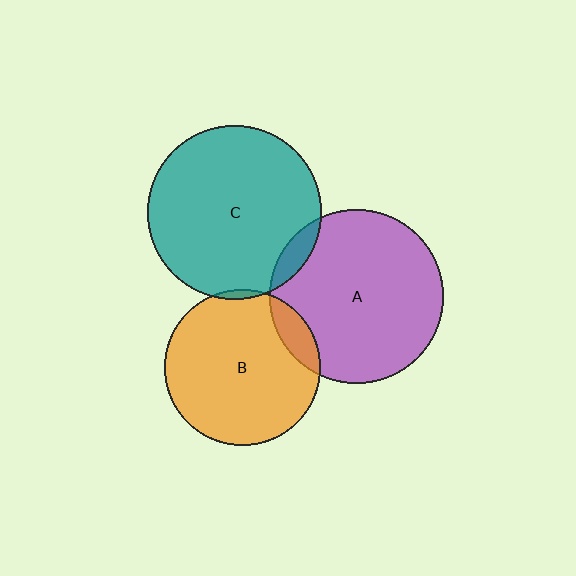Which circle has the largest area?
Circle A (purple).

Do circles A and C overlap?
Yes.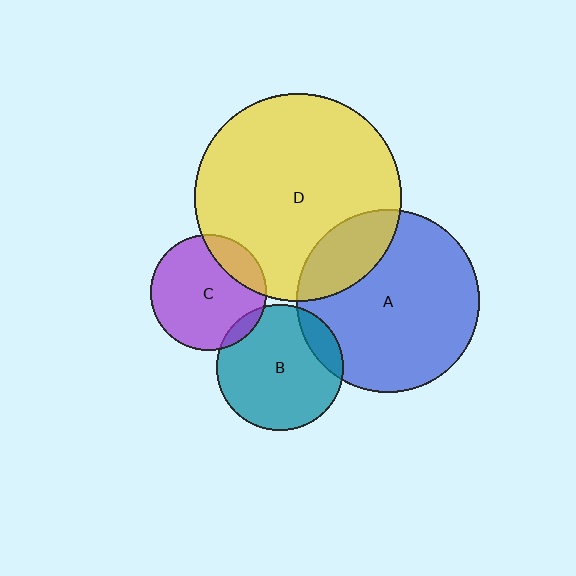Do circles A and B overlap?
Yes.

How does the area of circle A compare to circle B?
Approximately 2.1 times.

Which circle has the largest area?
Circle D (yellow).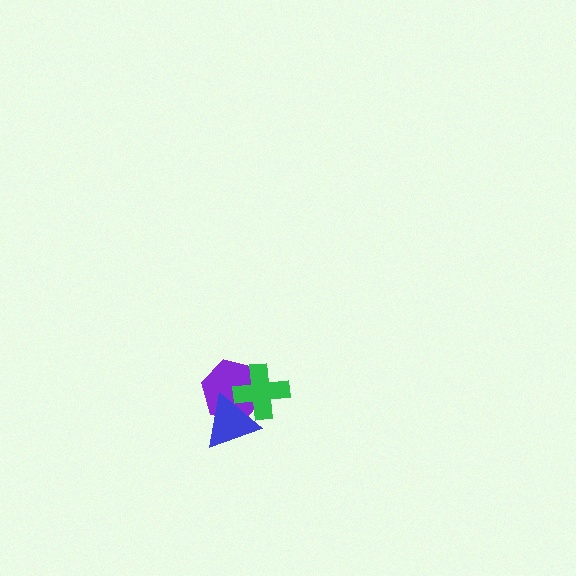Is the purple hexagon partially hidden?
Yes, it is partially covered by another shape.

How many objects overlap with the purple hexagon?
2 objects overlap with the purple hexagon.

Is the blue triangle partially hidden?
No, no other shape covers it.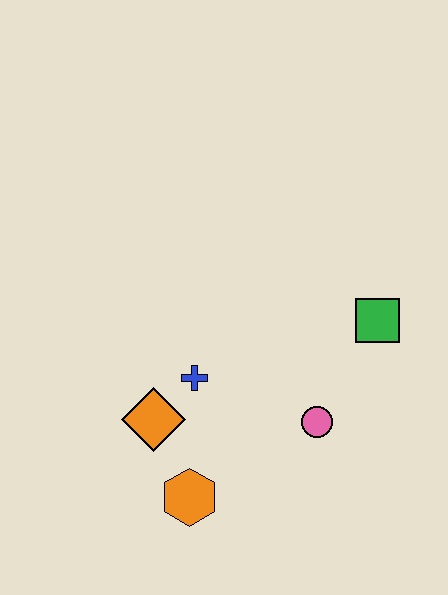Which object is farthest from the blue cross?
The green square is farthest from the blue cross.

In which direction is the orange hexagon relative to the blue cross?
The orange hexagon is below the blue cross.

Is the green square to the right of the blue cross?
Yes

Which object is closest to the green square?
The pink circle is closest to the green square.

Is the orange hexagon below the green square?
Yes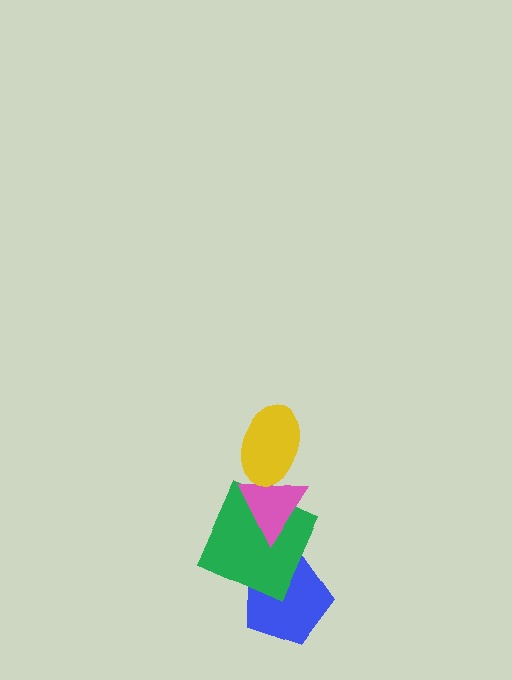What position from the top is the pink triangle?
The pink triangle is 2nd from the top.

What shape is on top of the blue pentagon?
The green square is on top of the blue pentagon.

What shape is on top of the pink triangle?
The yellow ellipse is on top of the pink triangle.